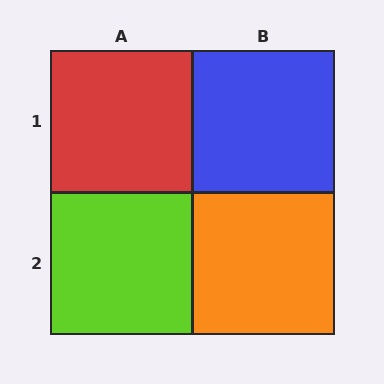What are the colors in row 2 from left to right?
Lime, orange.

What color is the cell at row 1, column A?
Red.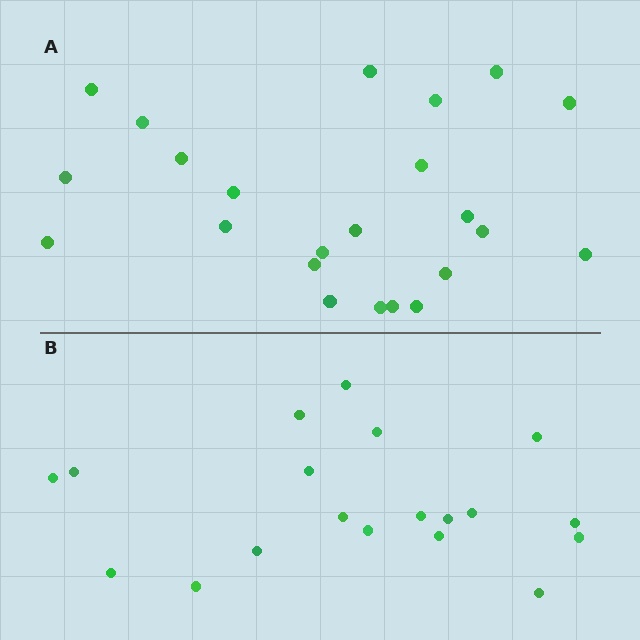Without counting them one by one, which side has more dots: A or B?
Region A (the top region) has more dots.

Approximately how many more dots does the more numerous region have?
Region A has about 4 more dots than region B.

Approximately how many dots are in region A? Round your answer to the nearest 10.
About 20 dots. (The exact count is 23, which rounds to 20.)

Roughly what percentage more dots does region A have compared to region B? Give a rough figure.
About 20% more.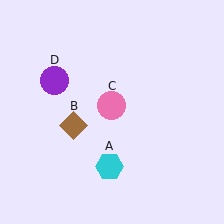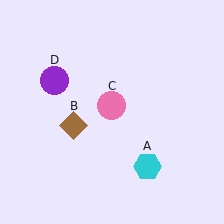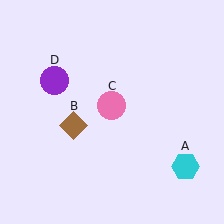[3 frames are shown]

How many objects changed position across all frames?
1 object changed position: cyan hexagon (object A).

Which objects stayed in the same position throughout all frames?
Brown diamond (object B) and pink circle (object C) and purple circle (object D) remained stationary.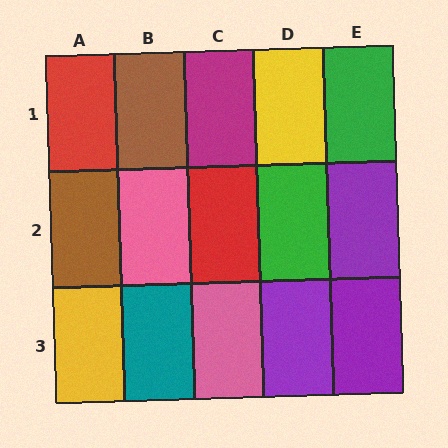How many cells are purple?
3 cells are purple.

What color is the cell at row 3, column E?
Purple.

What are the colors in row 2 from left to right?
Brown, pink, red, green, purple.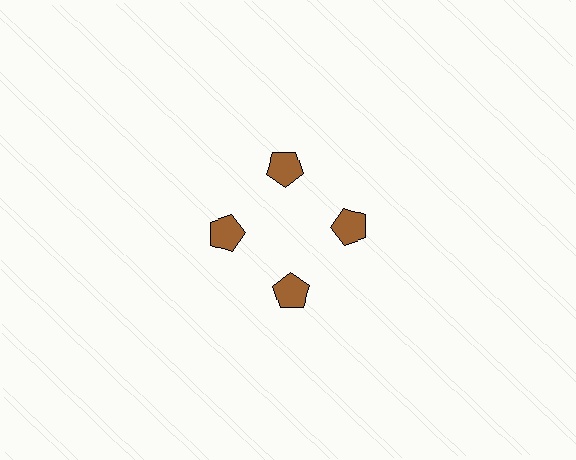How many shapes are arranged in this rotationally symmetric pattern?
There are 4 shapes, arranged in 4 groups of 1.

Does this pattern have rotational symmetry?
Yes, this pattern has 4-fold rotational symmetry. It looks the same after rotating 90 degrees around the center.